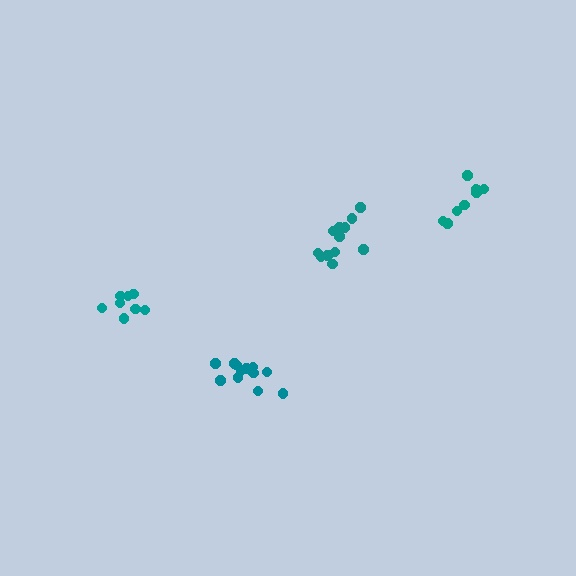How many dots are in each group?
Group 1: 9 dots, Group 2: 8 dots, Group 3: 13 dots, Group 4: 12 dots (42 total).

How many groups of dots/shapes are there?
There are 4 groups.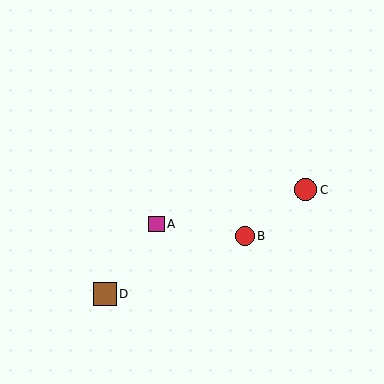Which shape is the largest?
The brown square (labeled D) is the largest.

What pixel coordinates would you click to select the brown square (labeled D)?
Click at (105, 294) to select the brown square D.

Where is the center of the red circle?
The center of the red circle is at (306, 190).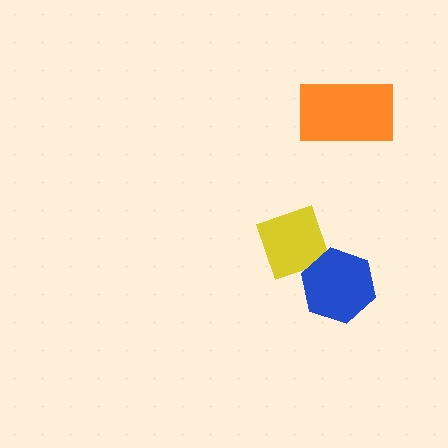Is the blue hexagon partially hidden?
No, no other shape covers it.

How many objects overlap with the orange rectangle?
0 objects overlap with the orange rectangle.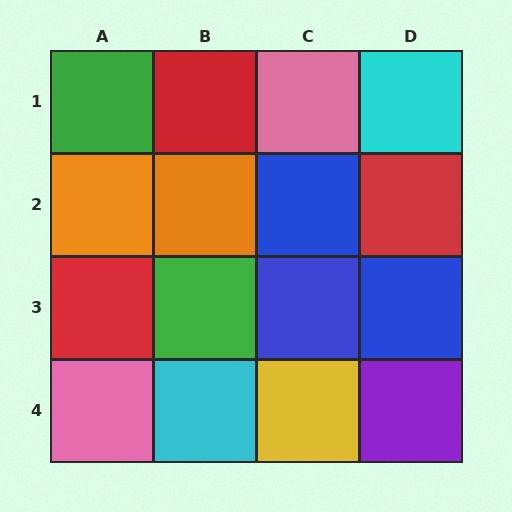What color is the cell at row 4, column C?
Yellow.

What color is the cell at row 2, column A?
Orange.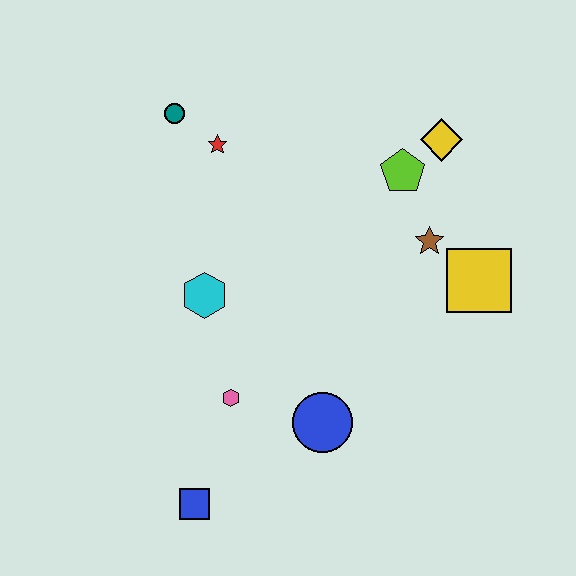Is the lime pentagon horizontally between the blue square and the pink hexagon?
No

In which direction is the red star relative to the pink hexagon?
The red star is above the pink hexagon.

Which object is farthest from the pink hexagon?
The yellow diamond is farthest from the pink hexagon.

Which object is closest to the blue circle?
The pink hexagon is closest to the blue circle.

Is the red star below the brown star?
No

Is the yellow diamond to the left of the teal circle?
No